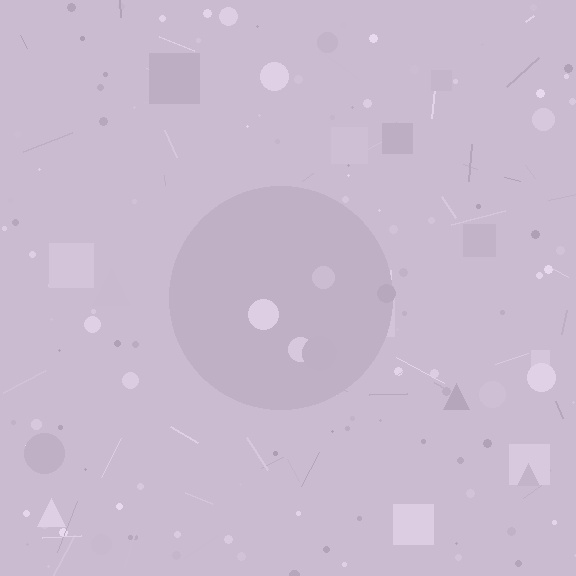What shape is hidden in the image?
A circle is hidden in the image.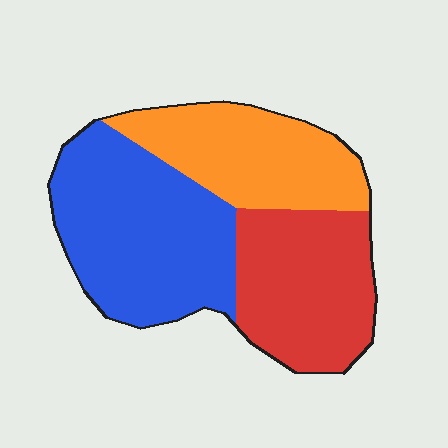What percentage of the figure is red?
Red takes up between a quarter and a half of the figure.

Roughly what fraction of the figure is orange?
Orange covers about 30% of the figure.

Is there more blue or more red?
Blue.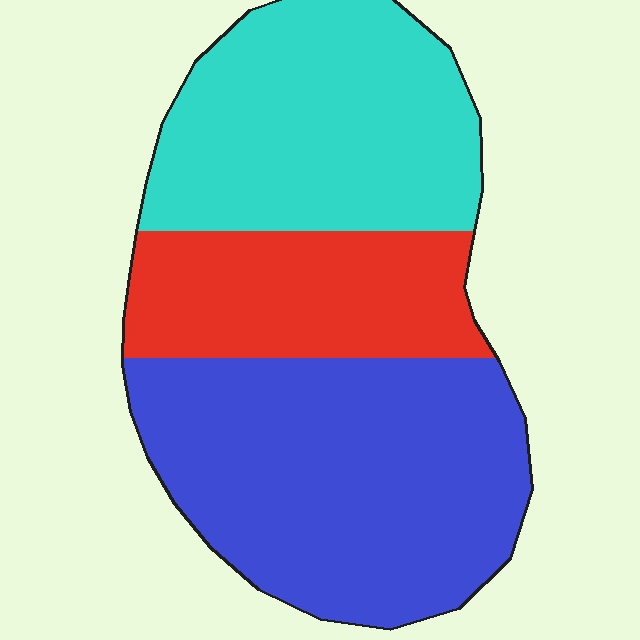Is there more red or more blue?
Blue.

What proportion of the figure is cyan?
Cyan takes up about one third (1/3) of the figure.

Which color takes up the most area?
Blue, at roughly 45%.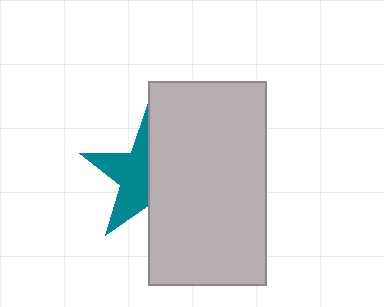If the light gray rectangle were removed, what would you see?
You would see the complete teal star.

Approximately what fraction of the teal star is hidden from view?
Roughly 52% of the teal star is hidden behind the light gray rectangle.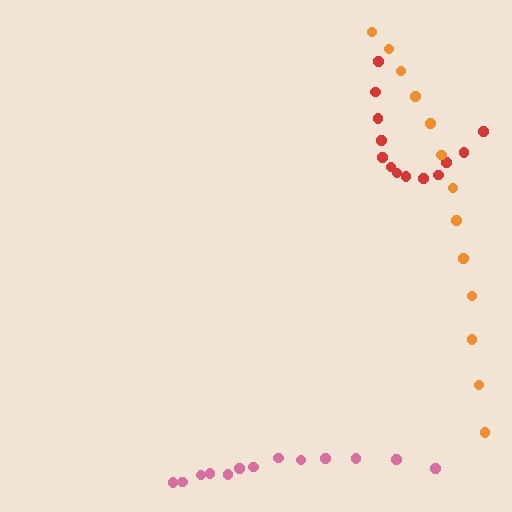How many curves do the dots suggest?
There are 3 distinct paths.